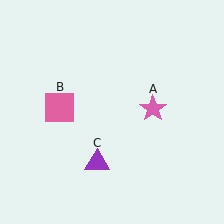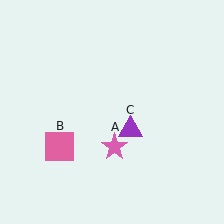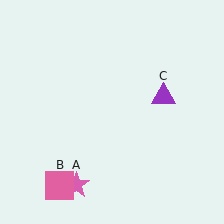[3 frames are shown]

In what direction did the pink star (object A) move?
The pink star (object A) moved down and to the left.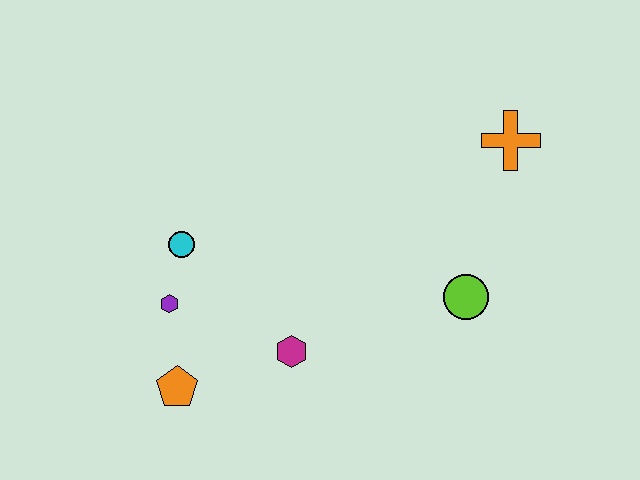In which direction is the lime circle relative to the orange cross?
The lime circle is below the orange cross.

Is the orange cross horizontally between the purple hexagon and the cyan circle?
No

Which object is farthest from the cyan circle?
The orange cross is farthest from the cyan circle.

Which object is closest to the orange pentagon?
The purple hexagon is closest to the orange pentagon.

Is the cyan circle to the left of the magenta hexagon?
Yes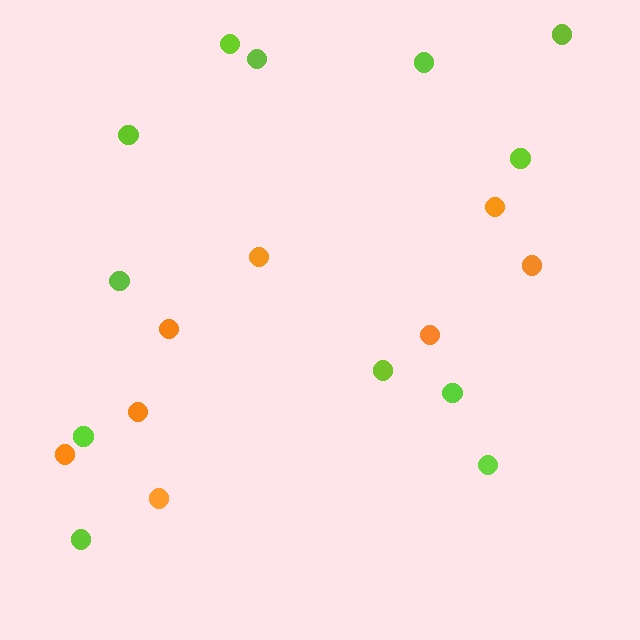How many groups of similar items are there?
There are 2 groups: one group of lime circles (12) and one group of orange circles (8).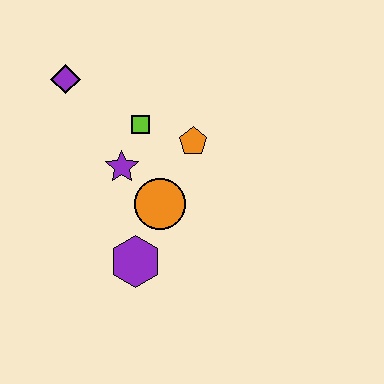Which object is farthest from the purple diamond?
The purple hexagon is farthest from the purple diamond.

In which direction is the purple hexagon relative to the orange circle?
The purple hexagon is below the orange circle.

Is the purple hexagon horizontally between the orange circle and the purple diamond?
Yes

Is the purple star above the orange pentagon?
No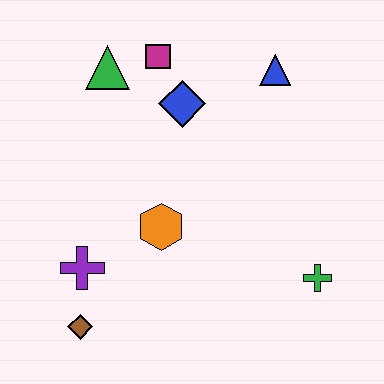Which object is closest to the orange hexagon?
The purple cross is closest to the orange hexagon.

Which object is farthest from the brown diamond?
The blue triangle is farthest from the brown diamond.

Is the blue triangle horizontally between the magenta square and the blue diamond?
No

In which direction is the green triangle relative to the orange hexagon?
The green triangle is above the orange hexagon.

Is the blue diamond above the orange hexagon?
Yes